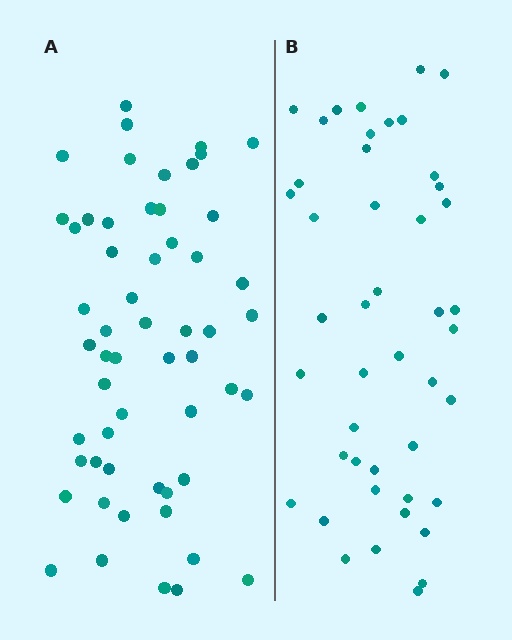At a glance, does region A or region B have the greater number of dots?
Region A (the left region) has more dots.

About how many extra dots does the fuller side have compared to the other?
Region A has roughly 12 or so more dots than region B.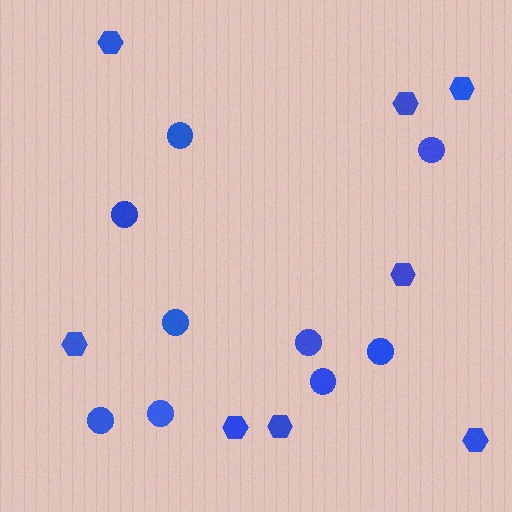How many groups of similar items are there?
There are 2 groups: one group of hexagons (8) and one group of circles (9).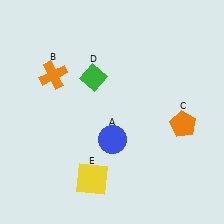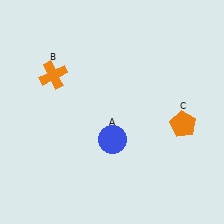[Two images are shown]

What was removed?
The yellow square (E), the green diamond (D) were removed in Image 2.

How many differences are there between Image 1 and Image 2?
There are 2 differences between the two images.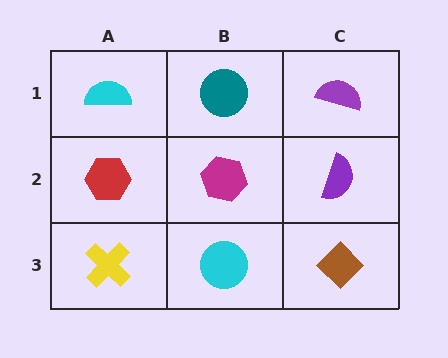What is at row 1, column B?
A teal circle.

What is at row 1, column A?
A cyan semicircle.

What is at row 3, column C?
A brown diamond.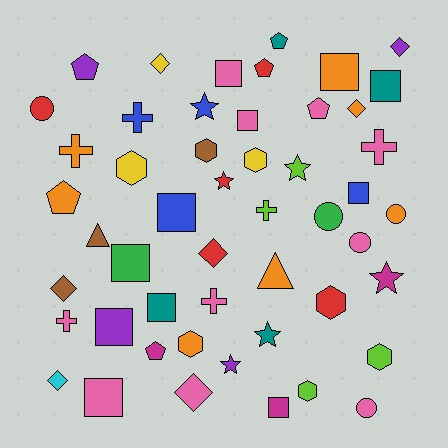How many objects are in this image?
There are 50 objects.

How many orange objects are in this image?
There are 7 orange objects.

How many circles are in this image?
There are 5 circles.